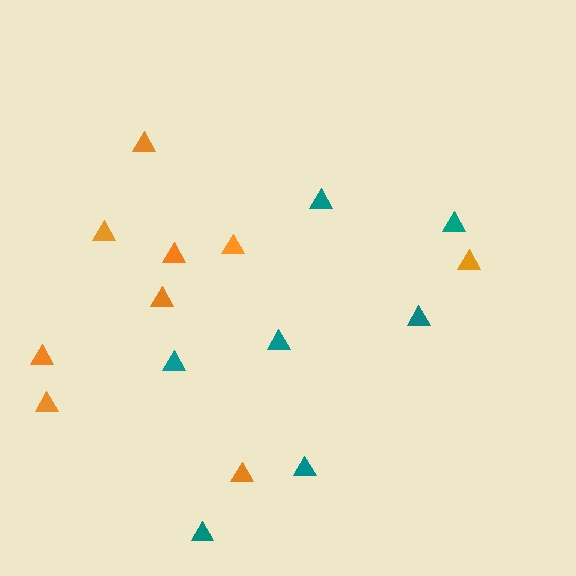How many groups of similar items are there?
There are 2 groups: one group of teal triangles (7) and one group of orange triangles (9).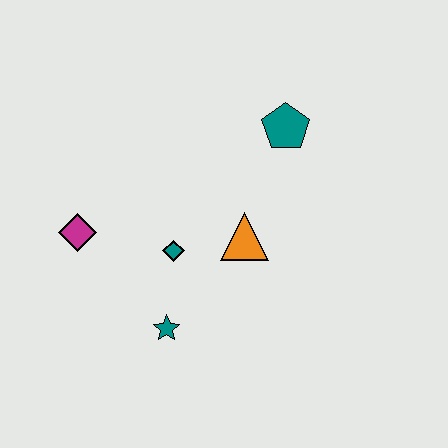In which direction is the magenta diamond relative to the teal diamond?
The magenta diamond is to the left of the teal diamond.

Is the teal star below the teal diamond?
Yes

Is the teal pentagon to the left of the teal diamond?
No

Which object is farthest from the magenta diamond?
The teal pentagon is farthest from the magenta diamond.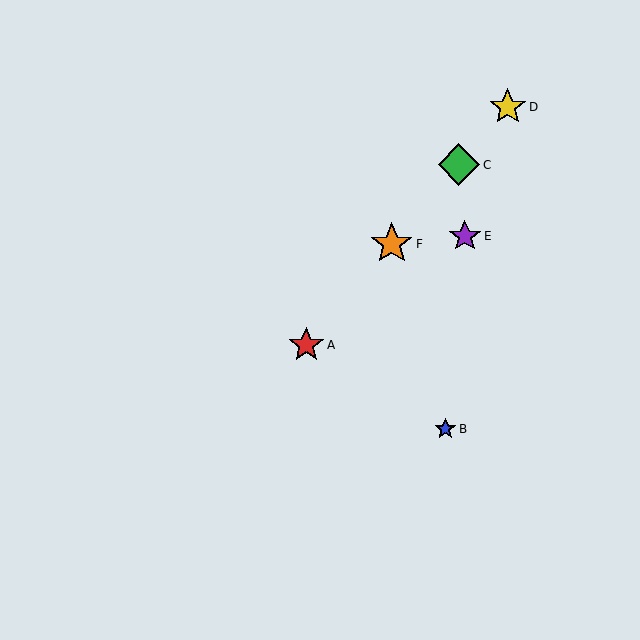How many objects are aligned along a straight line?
4 objects (A, C, D, F) are aligned along a straight line.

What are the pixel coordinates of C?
Object C is at (459, 165).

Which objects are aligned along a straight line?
Objects A, C, D, F are aligned along a straight line.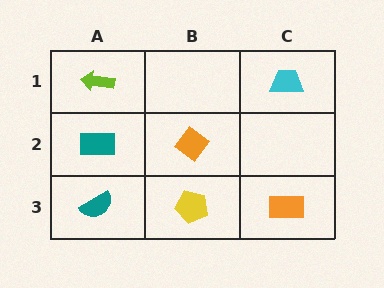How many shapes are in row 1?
2 shapes.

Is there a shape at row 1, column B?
No, that cell is empty.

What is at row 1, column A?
A lime arrow.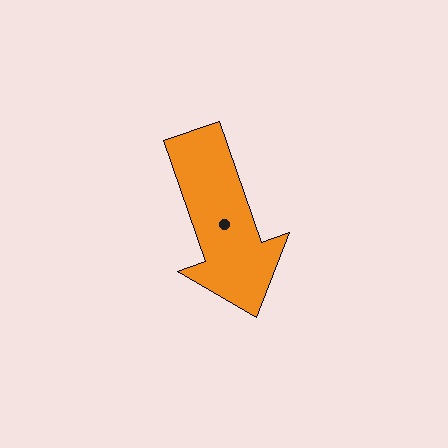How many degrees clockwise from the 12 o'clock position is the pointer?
Approximately 161 degrees.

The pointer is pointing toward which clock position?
Roughly 5 o'clock.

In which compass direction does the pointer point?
South.